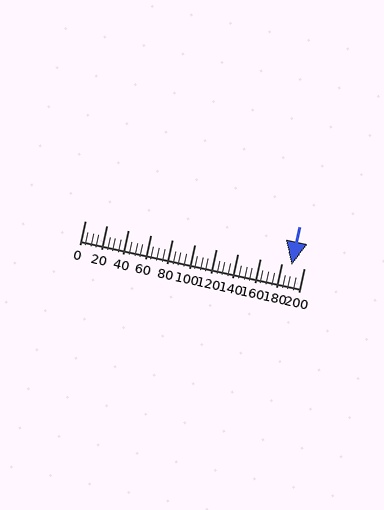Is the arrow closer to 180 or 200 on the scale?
The arrow is closer to 180.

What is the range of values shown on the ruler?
The ruler shows values from 0 to 200.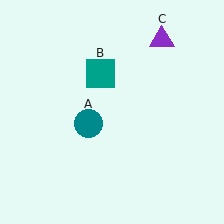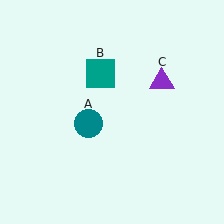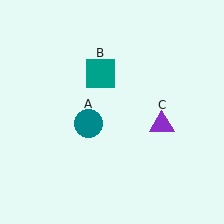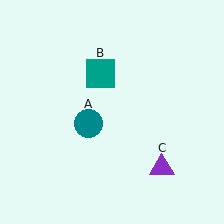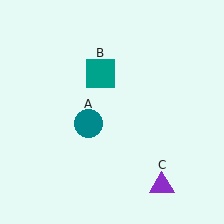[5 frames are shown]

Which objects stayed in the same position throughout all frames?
Teal circle (object A) and teal square (object B) remained stationary.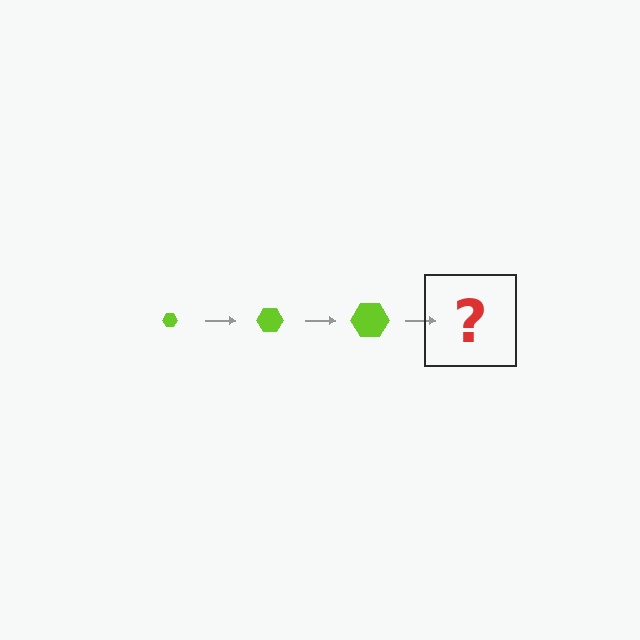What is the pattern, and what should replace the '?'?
The pattern is that the hexagon gets progressively larger each step. The '?' should be a lime hexagon, larger than the previous one.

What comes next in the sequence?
The next element should be a lime hexagon, larger than the previous one.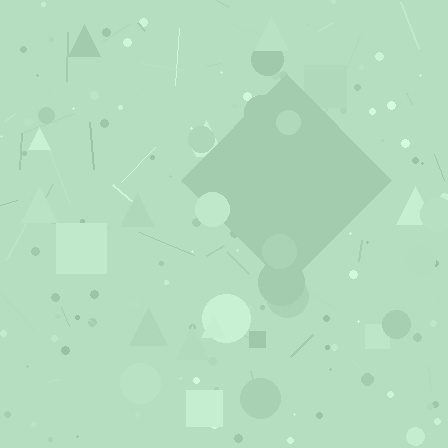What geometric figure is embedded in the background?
A diamond is embedded in the background.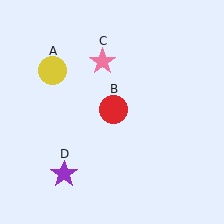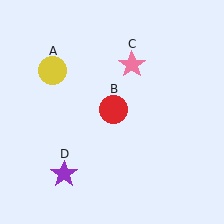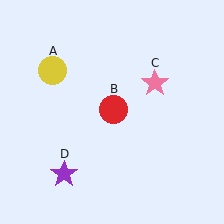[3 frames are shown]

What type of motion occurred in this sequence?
The pink star (object C) rotated clockwise around the center of the scene.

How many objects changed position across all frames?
1 object changed position: pink star (object C).